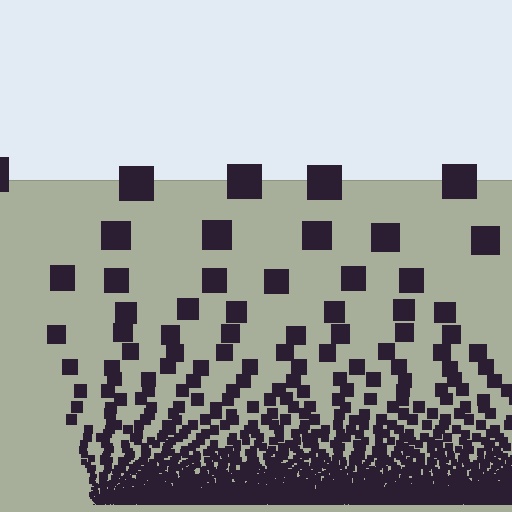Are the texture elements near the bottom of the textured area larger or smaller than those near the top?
Smaller. The gradient is inverted — elements near the bottom are smaller and denser.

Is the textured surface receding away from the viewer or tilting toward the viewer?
The surface appears to tilt toward the viewer. Texture elements get larger and sparser toward the top.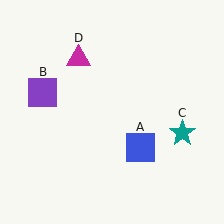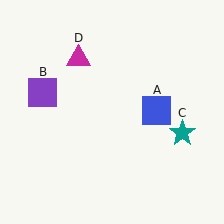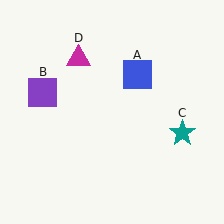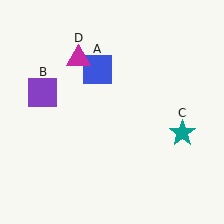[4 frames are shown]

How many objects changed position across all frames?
1 object changed position: blue square (object A).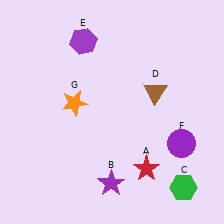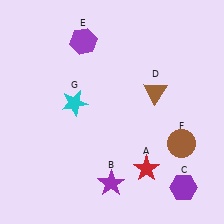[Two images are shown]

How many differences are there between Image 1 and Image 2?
There are 3 differences between the two images.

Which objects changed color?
C changed from green to purple. F changed from purple to brown. G changed from orange to cyan.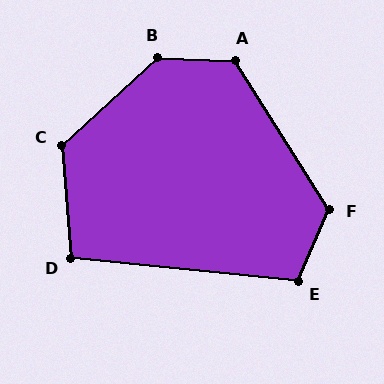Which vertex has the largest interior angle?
B, at approximately 136 degrees.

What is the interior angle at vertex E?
Approximately 108 degrees (obtuse).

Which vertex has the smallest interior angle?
D, at approximately 100 degrees.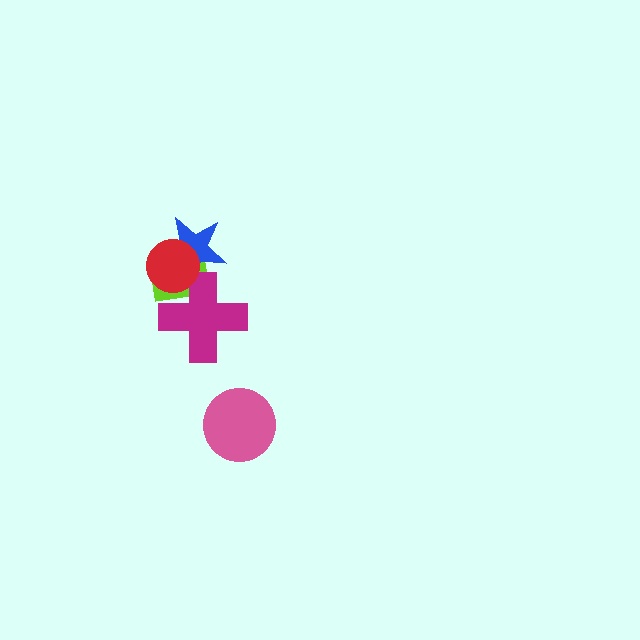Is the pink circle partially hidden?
No, no other shape covers it.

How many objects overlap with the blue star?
3 objects overlap with the blue star.